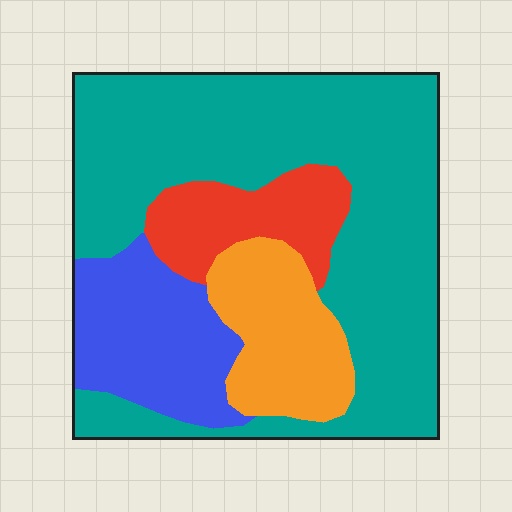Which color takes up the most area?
Teal, at roughly 55%.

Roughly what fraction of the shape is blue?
Blue covers 17% of the shape.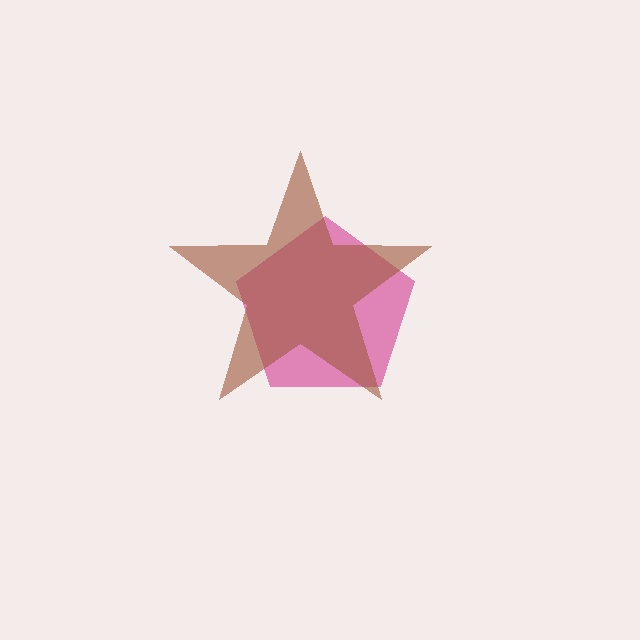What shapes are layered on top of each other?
The layered shapes are: a magenta pentagon, a brown star.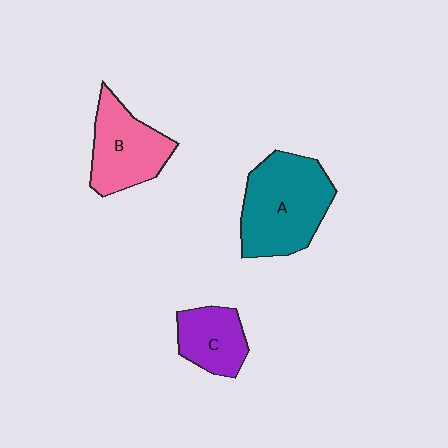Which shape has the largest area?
Shape A (teal).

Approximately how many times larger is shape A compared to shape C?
Approximately 1.9 times.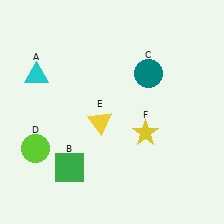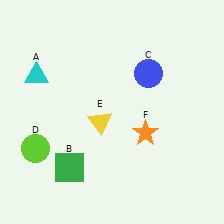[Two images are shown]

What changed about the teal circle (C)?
In Image 1, C is teal. In Image 2, it changed to blue.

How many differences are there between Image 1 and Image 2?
There are 2 differences between the two images.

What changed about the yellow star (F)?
In Image 1, F is yellow. In Image 2, it changed to orange.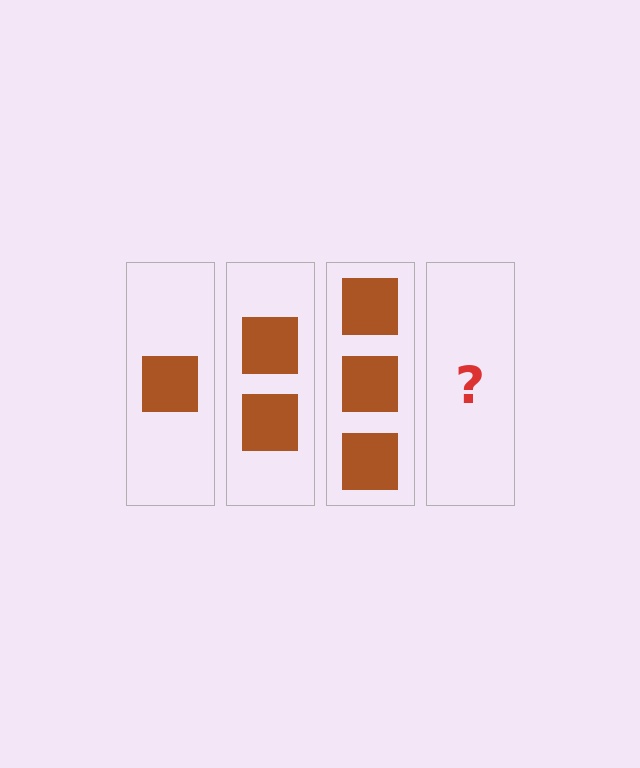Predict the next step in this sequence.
The next step is 4 squares.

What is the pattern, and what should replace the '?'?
The pattern is that each step adds one more square. The '?' should be 4 squares.